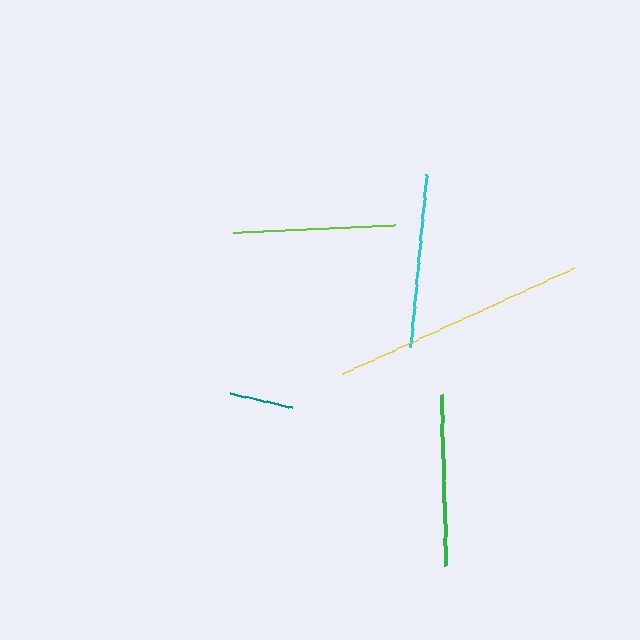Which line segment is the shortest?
The teal line is the shortest at approximately 64 pixels.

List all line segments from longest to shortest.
From longest to shortest: yellow, cyan, green, lime, teal.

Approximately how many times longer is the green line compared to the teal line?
The green line is approximately 2.7 times the length of the teal line.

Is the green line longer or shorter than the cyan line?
The cyan line is longer than the green line.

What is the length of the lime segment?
The lime segment is approximately 162 pixels long.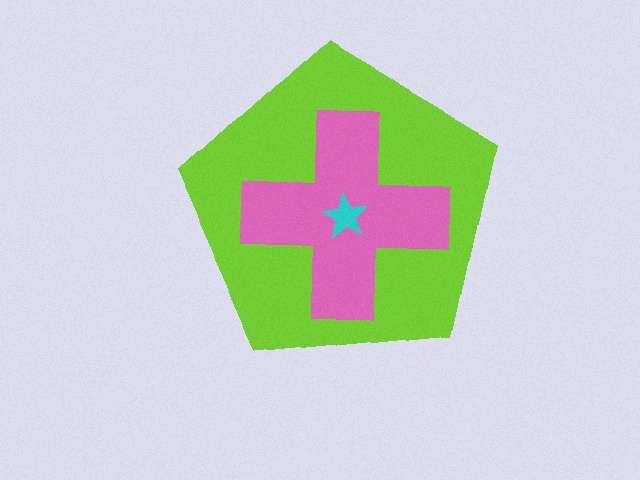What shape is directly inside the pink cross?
The cyan star.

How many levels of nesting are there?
3.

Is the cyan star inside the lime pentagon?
Yes.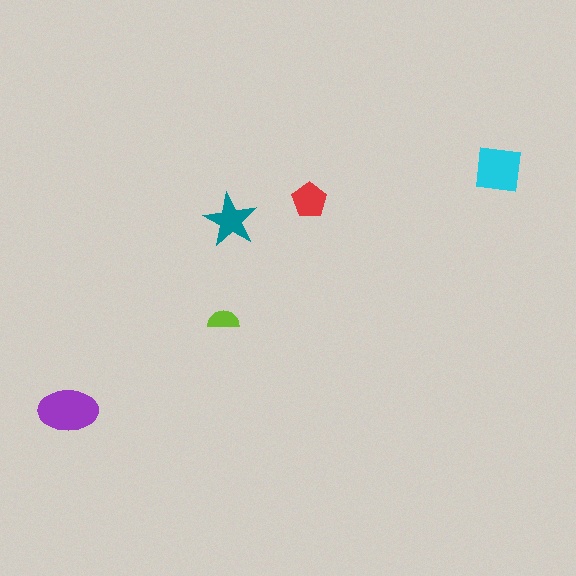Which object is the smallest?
The lime semicircle.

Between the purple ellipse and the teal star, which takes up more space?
The purple ellipse.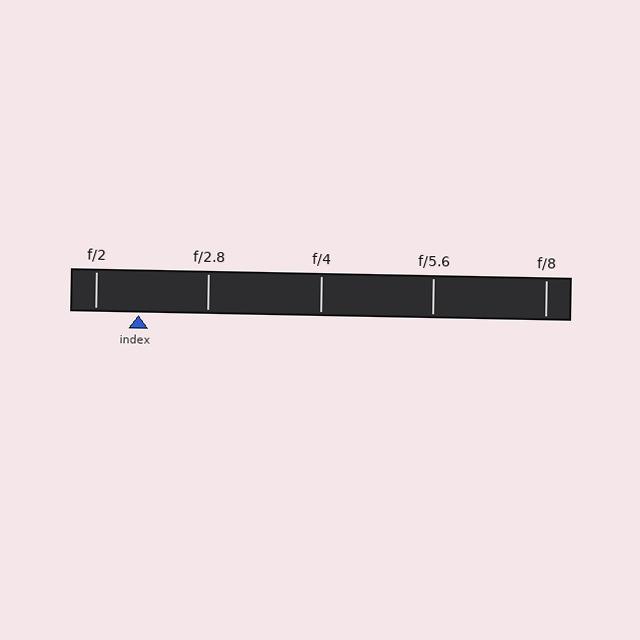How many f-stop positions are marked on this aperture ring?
There are 5 f-stop positions marked.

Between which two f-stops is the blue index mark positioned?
The index mark is between f/2 and f/2.8.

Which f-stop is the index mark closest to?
The index mark is closest to f/2.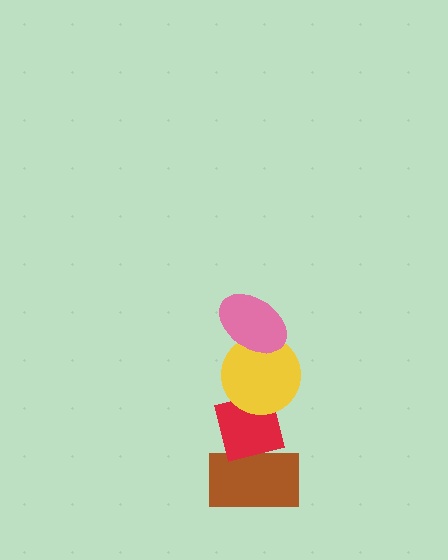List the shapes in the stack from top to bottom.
From top to bottom: the pink ellipse, the yellow circle, the red square, the brown rectangle.